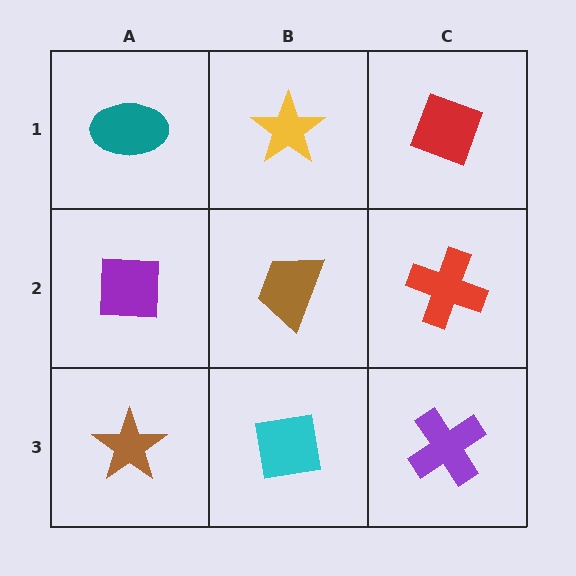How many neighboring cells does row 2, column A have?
3.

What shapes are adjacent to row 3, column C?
A red cross (row 2, column C), a cyan square (row 3, column B).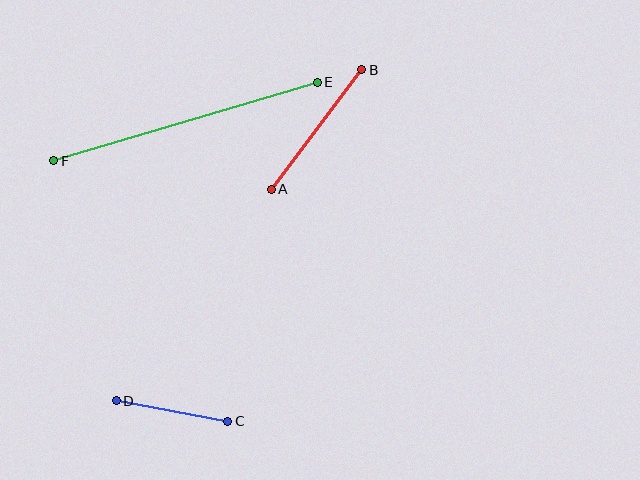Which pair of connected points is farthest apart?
Points E and F are farthest apart.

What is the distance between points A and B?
The distance is approximately 150 pixels.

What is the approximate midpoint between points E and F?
The midpoint is at approximately (185, 121) pixels.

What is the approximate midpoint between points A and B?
The midpoint is at approximately (316, 130) pixels.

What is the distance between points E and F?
The distance is approximately 275 pixels.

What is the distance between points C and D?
The distance is approximately 113 pixels.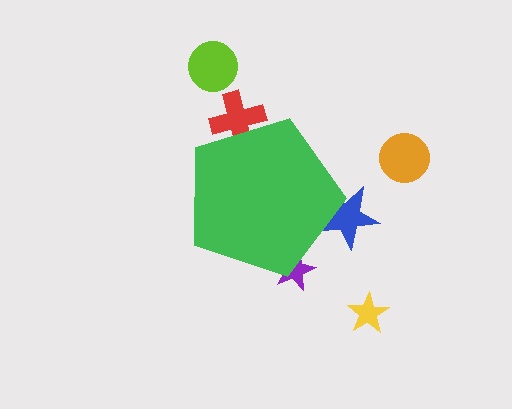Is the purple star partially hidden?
Yes, the purple star is partially hidden behind the green pentagon.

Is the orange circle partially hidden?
No, the orange circle is fully visible.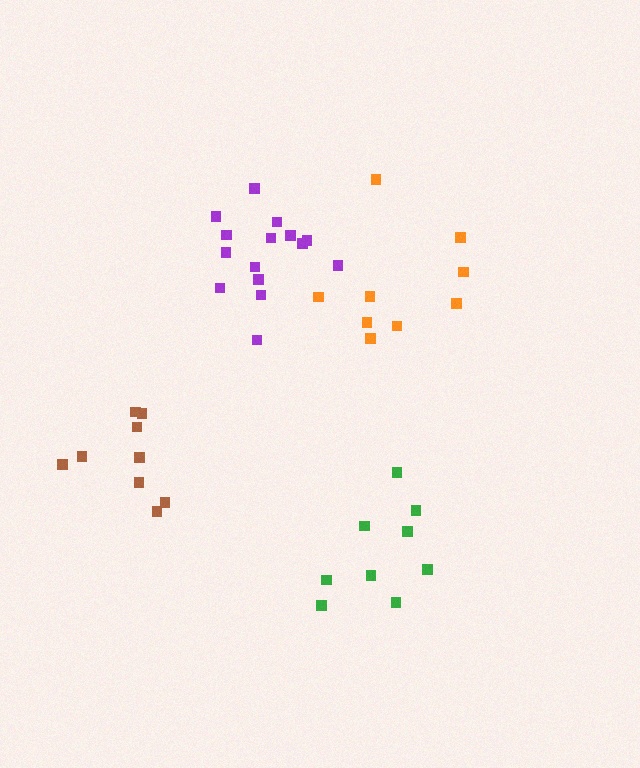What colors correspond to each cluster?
The clusters are colored: orange, purple, green, brown.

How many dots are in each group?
Group 1: 9 dots, Group 2: 15 dots, Group 3: 9 dots, Group 4: 9 dots (42 total).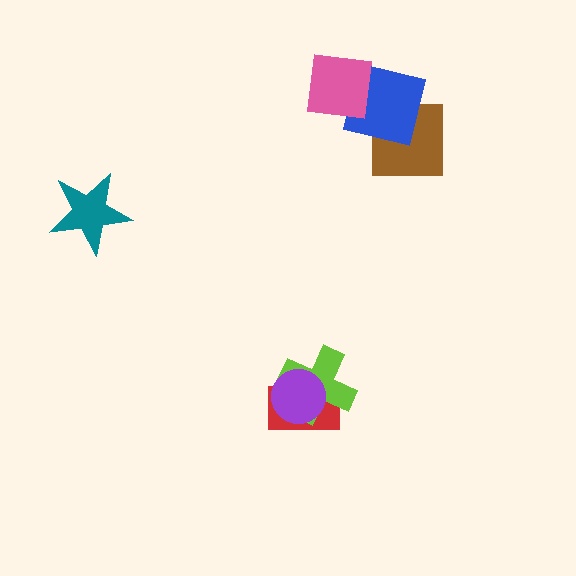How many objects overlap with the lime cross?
2 objects overlap with the lime cross.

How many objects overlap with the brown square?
1 object overlaps with the brown square.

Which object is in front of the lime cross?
The purple circle is in front of the lime cross.